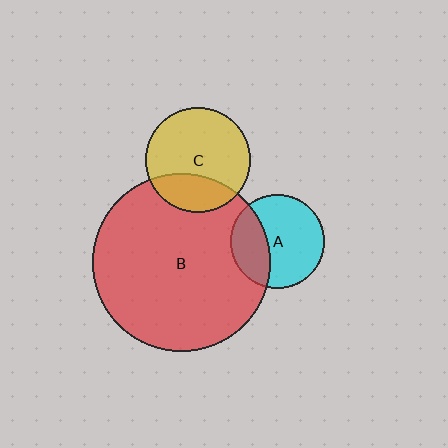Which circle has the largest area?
Circle B (red).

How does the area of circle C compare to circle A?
Approximately 1.2 times.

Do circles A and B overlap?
Yes.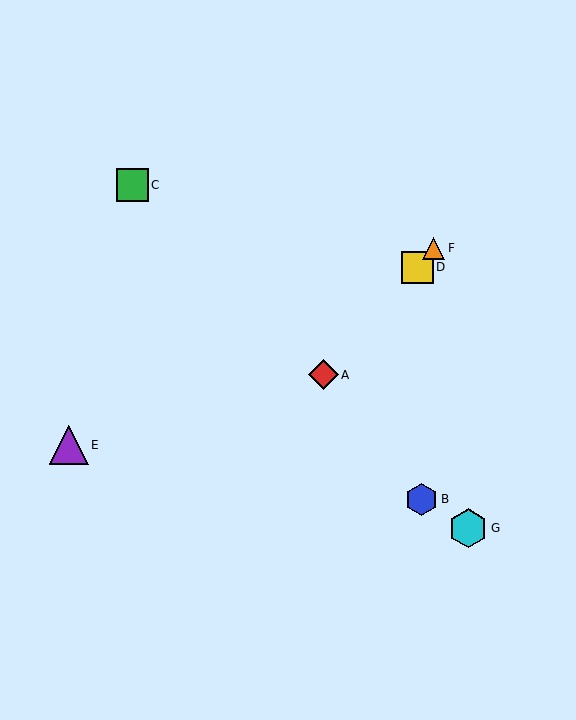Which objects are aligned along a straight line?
Objects A, D, F are aligned along a straight line.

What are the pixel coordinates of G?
Object G is at (468, 528).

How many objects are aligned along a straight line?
3 objects (A, D, F) are aligned along a straight line.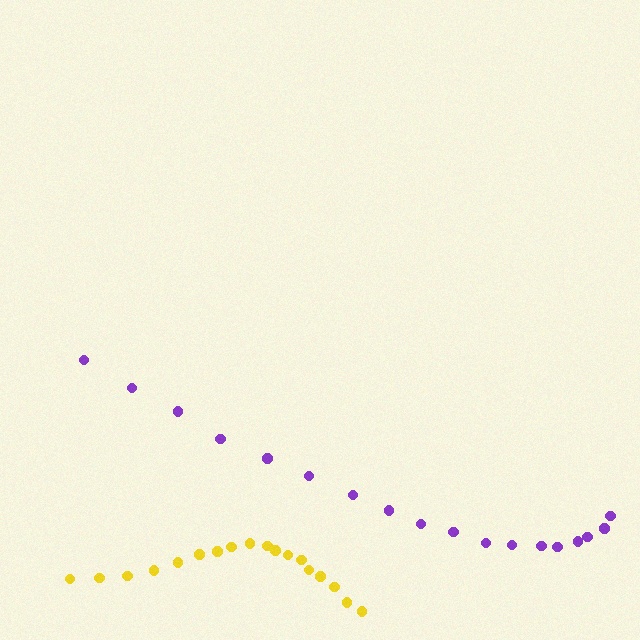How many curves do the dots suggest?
There are 2 distinct paths.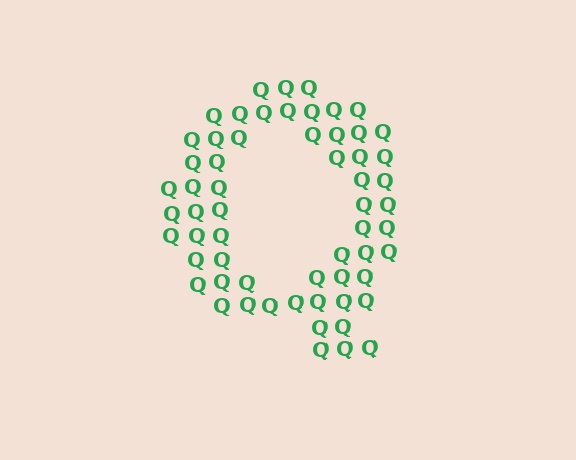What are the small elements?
The small elements are letter Q's.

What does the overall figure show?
The overall figure shows the letter Q.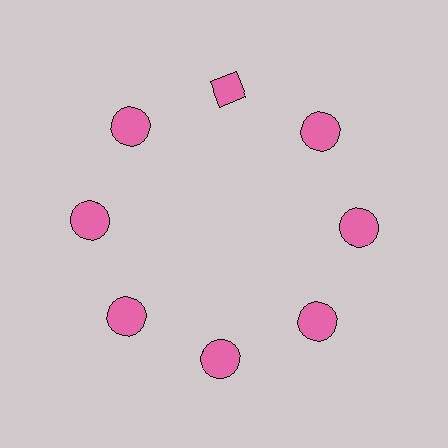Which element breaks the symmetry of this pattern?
The pink diamond at roughly the 12 o'clock position breaks the symmetry. All other shapes are pink circles.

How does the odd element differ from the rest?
It has a different shape: diamond instead of circle.